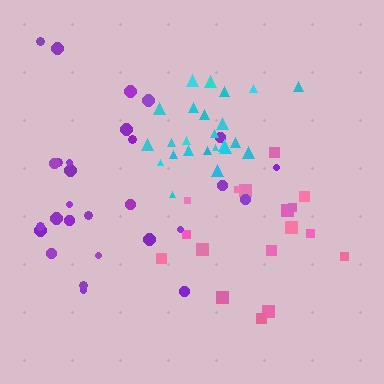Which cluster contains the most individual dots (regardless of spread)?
Purple (28).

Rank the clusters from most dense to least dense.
cyan, pink, purple.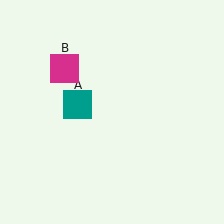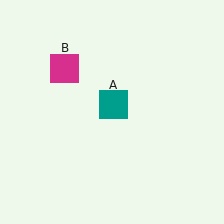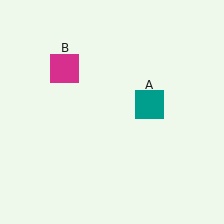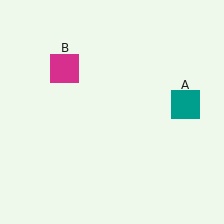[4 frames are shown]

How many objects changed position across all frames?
1 object changed position: teal square (object A).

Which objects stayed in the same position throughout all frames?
Magenta square (object B) remained stationary.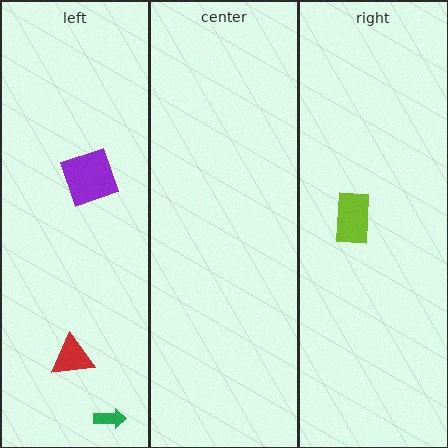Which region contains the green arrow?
The left region.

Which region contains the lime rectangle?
The right region.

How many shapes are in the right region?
1.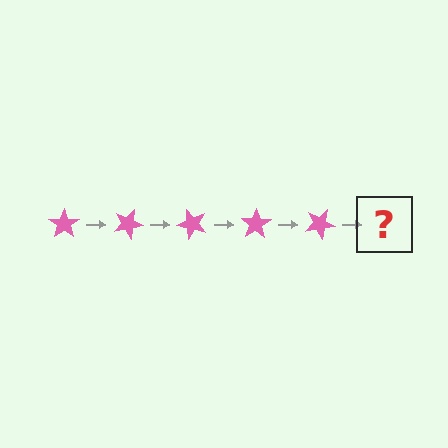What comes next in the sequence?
The next element should be a pink star rotated 125 degrees.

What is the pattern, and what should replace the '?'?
The pattern is that the star rotates 25 degrees each step. The '?' should be a pink star rotated 125 degrees.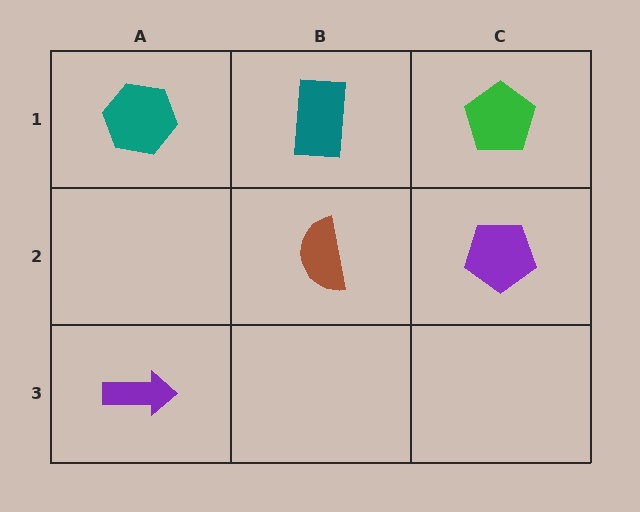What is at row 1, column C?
A green pentagon.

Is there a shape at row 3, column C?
No, that cell is empty.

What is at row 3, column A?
A purple arrow.